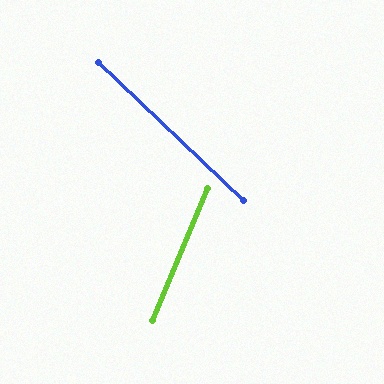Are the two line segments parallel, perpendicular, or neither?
Neither parallel nor perpendicular — they differ by about 69°.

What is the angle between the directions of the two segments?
Approximately 69 degrees.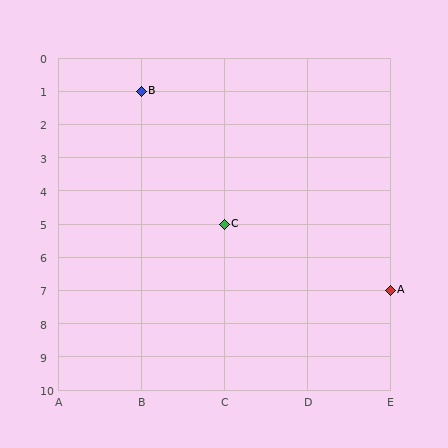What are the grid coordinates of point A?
Point A is at grid coordinates (E, 7).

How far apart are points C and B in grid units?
Points C and B are 1 column and 4 rows apart (about 4.1 grid units diagonally).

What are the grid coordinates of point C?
Point C is at grid coordinates (C, 5).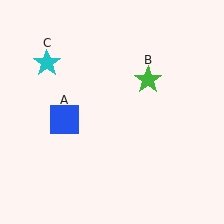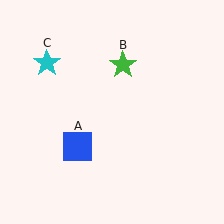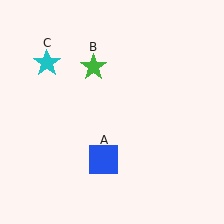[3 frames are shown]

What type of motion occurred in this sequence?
The blue square (object A), green star (object B) rotated counterclockwise around the center of the scene.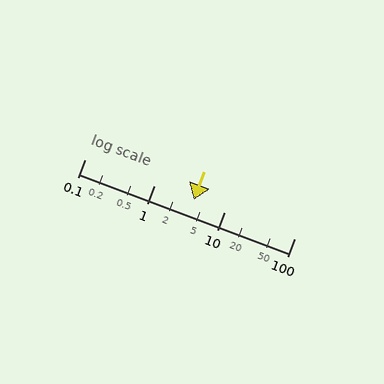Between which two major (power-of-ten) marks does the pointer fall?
The pointer is between 1 and 10.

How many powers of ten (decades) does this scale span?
The scale spans 3 decades, from 0.1 to 100.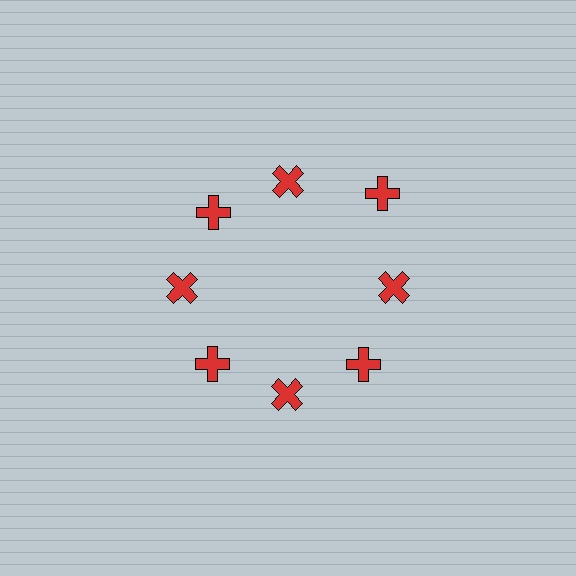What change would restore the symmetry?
The symmetry would be restored by moving it inward, back onto the ring so that all 8 crosses sit at equal angles and equal distance from the center.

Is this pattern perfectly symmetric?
No. The 8 red crosses are arranged in a ring, but one element near the 2 o'clock position is pushed outward from the center, breaking the 8-fold rotational symmetry.